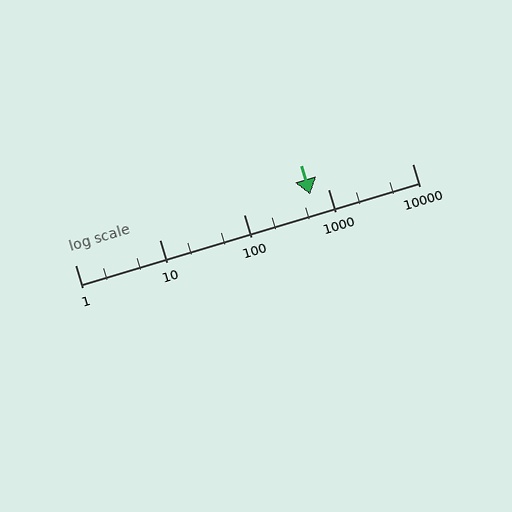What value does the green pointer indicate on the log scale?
The pointer indicates approximately 620.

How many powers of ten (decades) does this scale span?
The scale spans 4 decades, from 1 to 10000.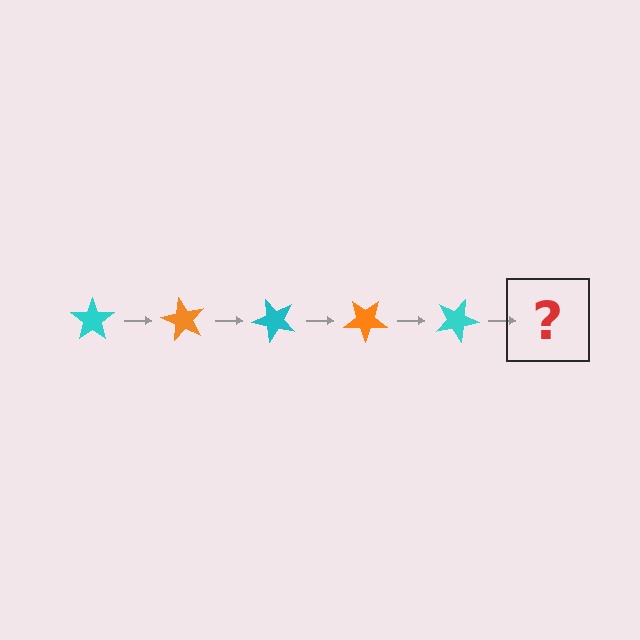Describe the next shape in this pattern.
It should be an orange star, rotated 300 degrees from the start.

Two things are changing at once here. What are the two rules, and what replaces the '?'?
The two rules are that it rotates 60 degrees each step and the color cycles through cyan and orange. The '?' should be an orange star, rotated 300 degrees from the start.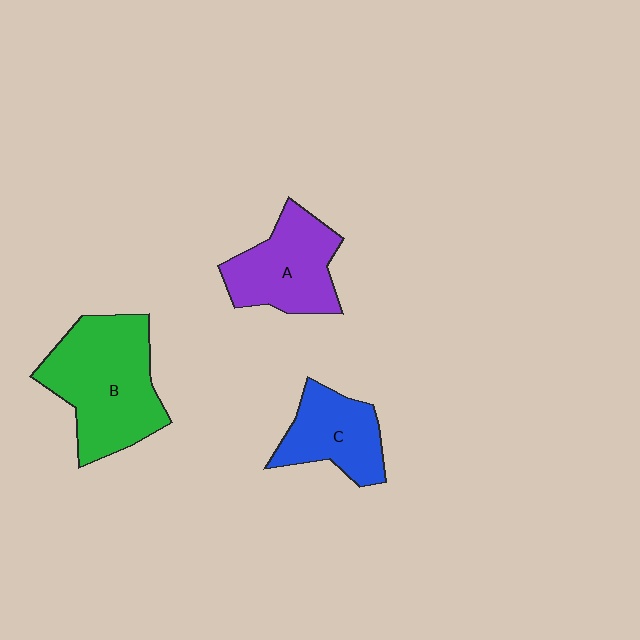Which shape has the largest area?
Shape B (green).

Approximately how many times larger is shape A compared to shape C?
Approximately 1.2 times.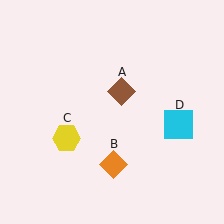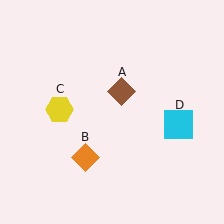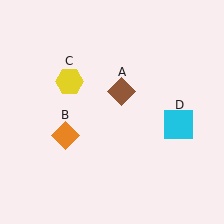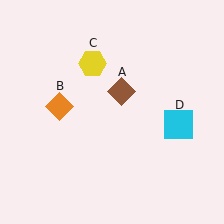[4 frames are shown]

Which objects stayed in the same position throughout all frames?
Brown diamond (object A) and cyan square (object D) remained stationary.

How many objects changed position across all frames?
2 objects changed position: orange diamond (object B), yellow hexagon (object C).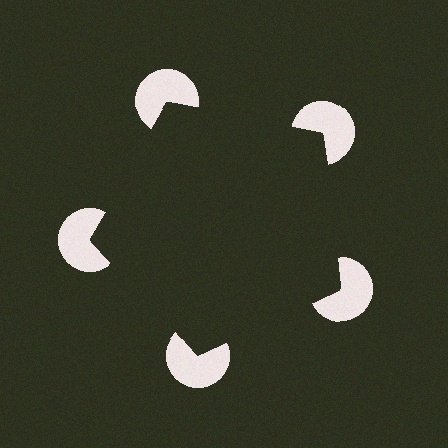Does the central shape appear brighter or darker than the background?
It typically appears slightly darker than the background, even though no actual brightness change is drawn.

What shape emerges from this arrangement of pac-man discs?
An illusory pentagon — its edges are inferred from the aligned wedge cuts in the pac-man discs, not physically drawn.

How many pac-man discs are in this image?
There are 5 — one at each vertex of the illusory pentagon.